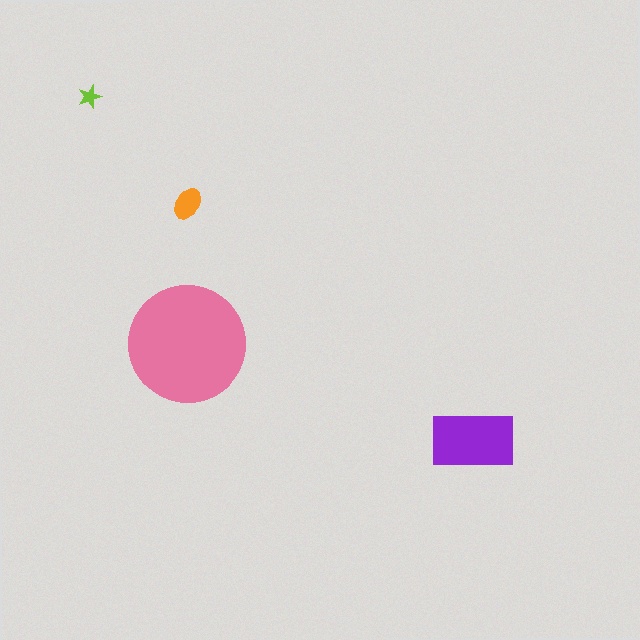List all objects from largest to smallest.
The pink circle, the purple rectangle, the orange ellipse, the lime star.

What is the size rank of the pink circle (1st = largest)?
1st.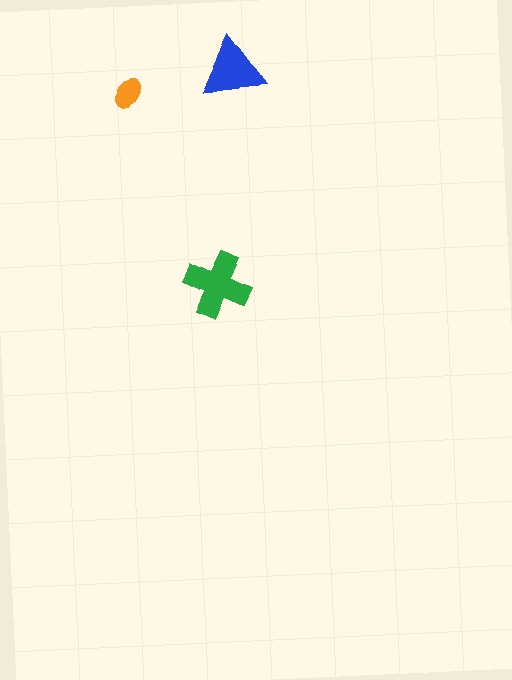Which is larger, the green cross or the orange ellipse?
The green cross.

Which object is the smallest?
The orange ellipse.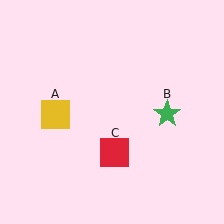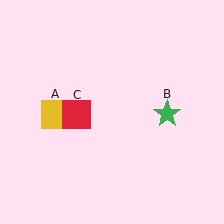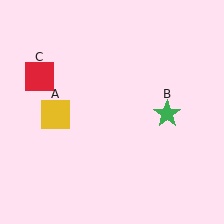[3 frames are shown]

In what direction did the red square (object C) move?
The red square (object C) moved up and to the left.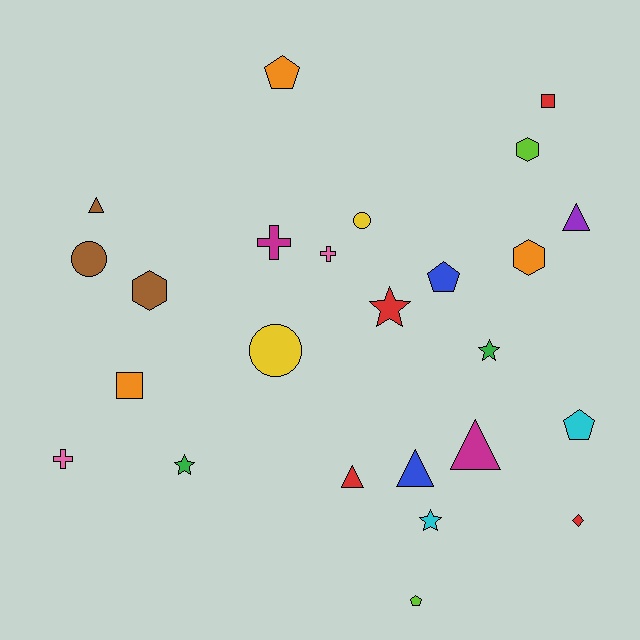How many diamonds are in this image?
There is 1 diamond.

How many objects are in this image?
There are 25 objects.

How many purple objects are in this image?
There is 1 purple object.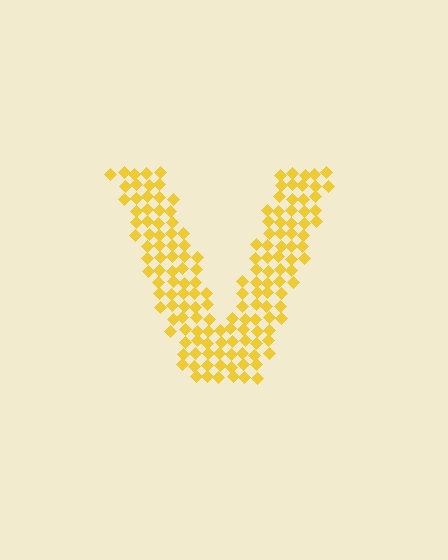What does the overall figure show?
The overall figure shows the letter V.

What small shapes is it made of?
It is made of small diamonds.